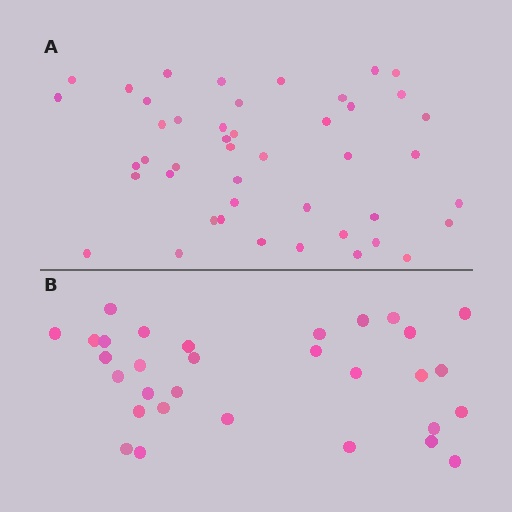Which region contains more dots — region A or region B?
Region A (the top region) has more dots.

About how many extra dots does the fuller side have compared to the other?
Region A has approximately 15 more dots than region B.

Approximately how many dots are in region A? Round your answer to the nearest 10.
About 40 dots. (The exact count is 45, which rounds to 40.)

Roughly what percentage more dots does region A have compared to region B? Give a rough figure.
About 45% more.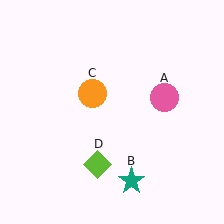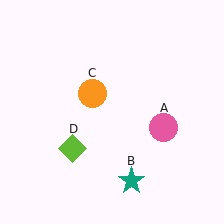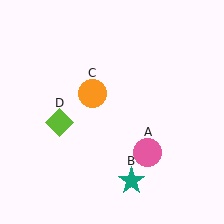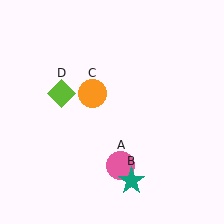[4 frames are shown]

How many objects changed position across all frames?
2 objects changed position: pink circle (object A), lime diamond (object D).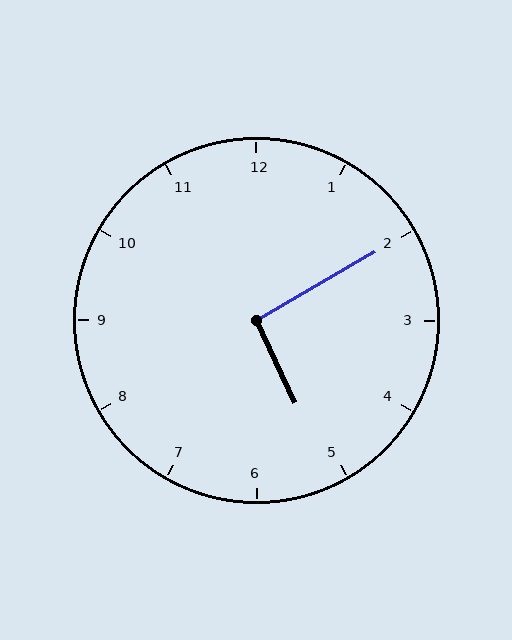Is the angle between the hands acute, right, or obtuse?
It is right.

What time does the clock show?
5:10.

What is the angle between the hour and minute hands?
Approximately 95 degrees.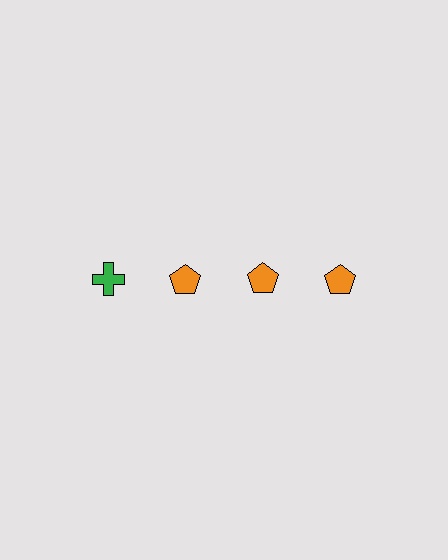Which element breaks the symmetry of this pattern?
The green cross in the top row, leftmost column breaks the symmetry. All other shapes are orange pentagons.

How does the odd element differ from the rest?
It differs in both color (green instead of orange) and shape (cross instead of pentagon).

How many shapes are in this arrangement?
There are 4 shapes arranged in a grid pattern.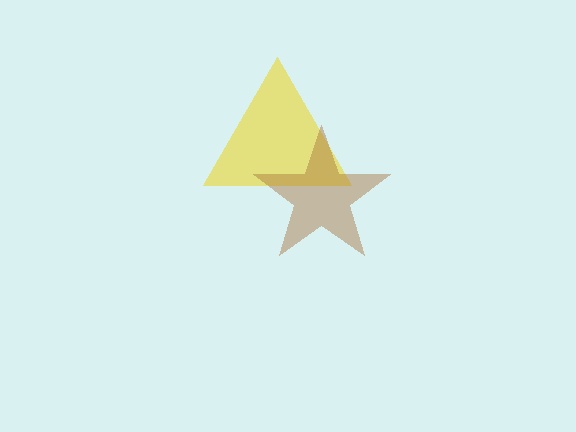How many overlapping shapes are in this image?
There are 2 overlapping shapes in the image.